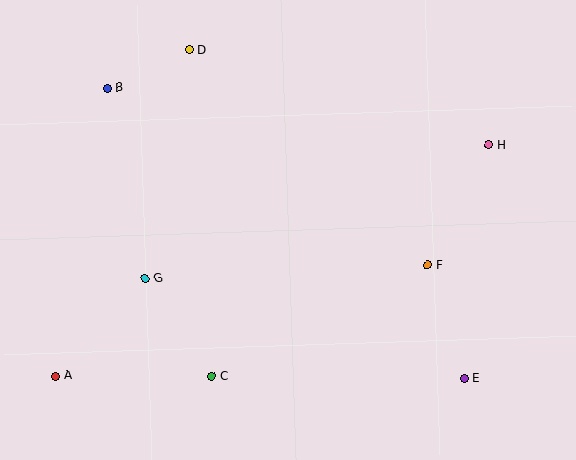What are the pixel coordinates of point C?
Point C is at (212, 376).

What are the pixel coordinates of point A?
Point A is at (55, 376).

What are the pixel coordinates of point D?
Point D is at (189, 50).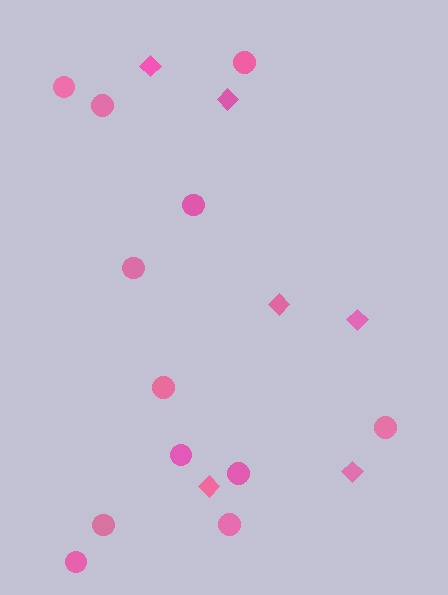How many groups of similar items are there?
There are 2 groups: one group of diamonds (6) and one group of circles (12).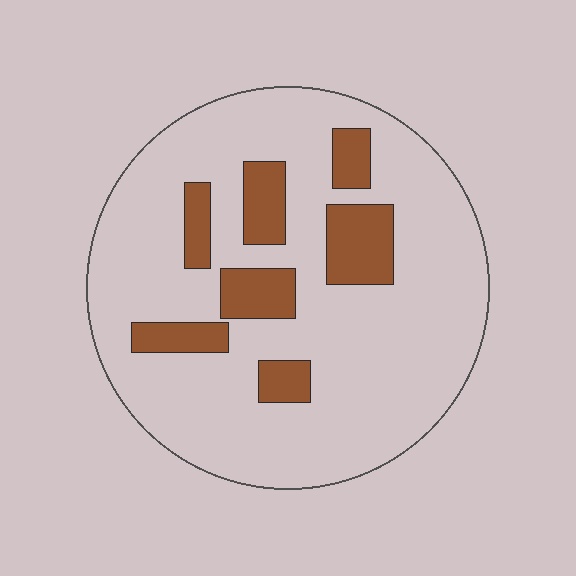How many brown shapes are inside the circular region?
7.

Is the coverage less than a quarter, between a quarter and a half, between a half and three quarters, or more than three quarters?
Less than a quarter.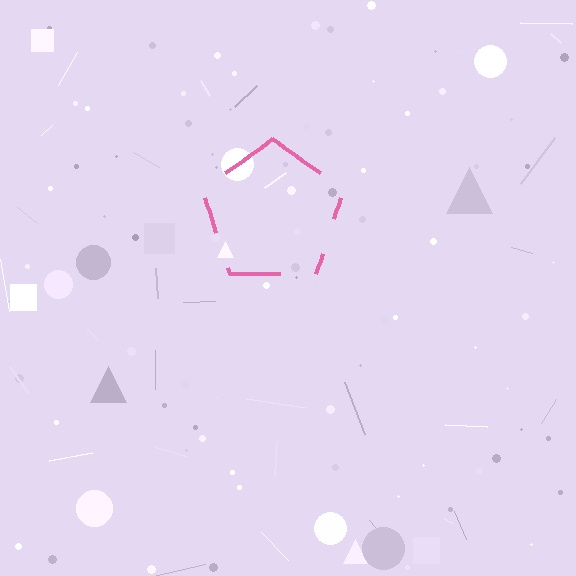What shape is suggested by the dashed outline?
The dashed outline suggests a pentagon.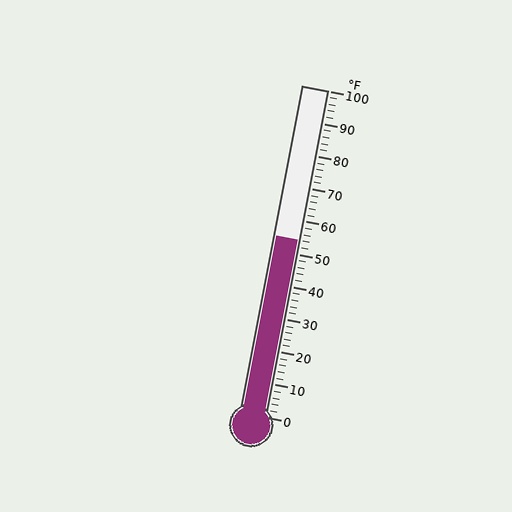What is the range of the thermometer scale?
The thermometer scale ranges from 0°F to 100°F.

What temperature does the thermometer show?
The thermometer shows approximately 54°F.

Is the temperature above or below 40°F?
The temperature is above 40°F.